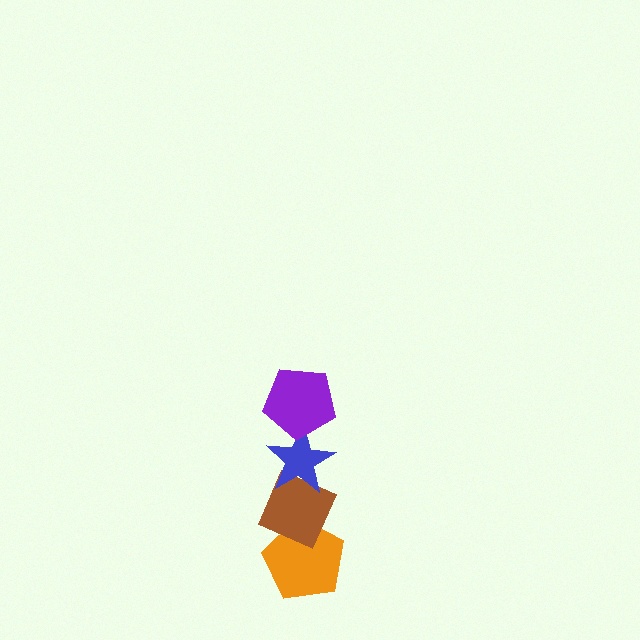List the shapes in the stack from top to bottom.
From top to bottom: the purple pentagon, the blue star, the brown diamond, the orange pentagon.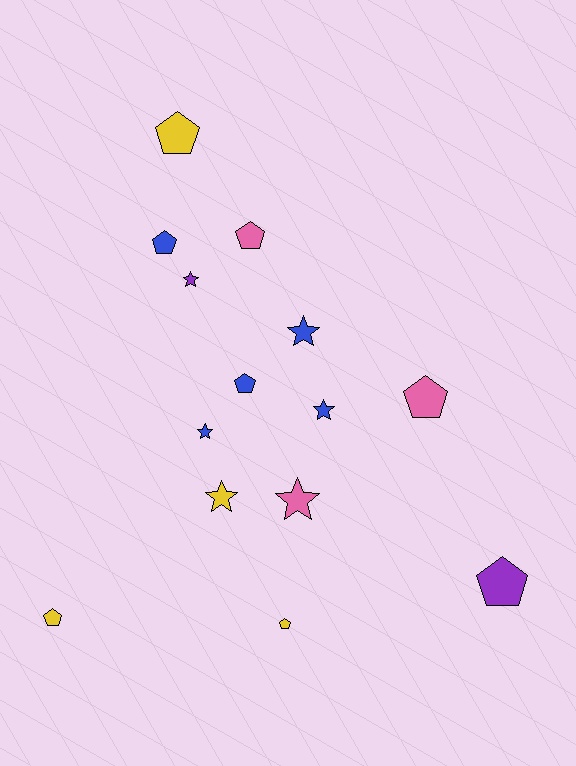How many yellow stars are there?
There is 1 yellow star.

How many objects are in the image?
There are 14 objects.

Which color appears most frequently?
Blue, with 5 objects.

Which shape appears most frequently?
Pentagon, with 8 objects.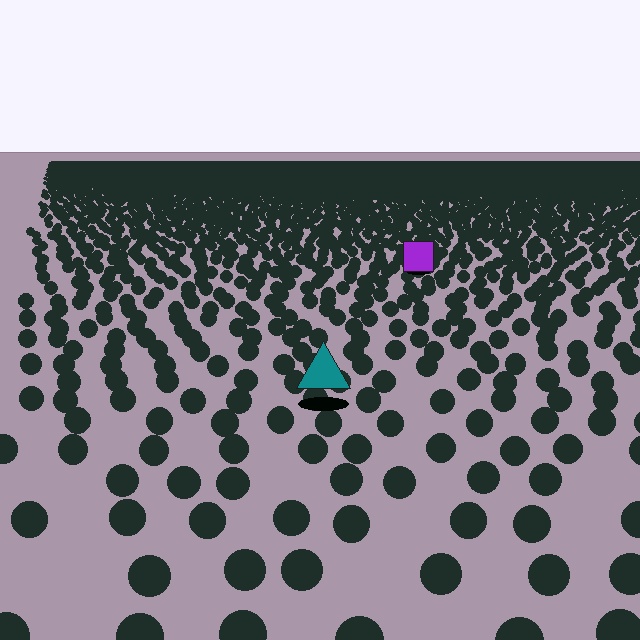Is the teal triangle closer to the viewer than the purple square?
Yes. The teal triangle is closer — you can tell from the texture gradient: the ground texture is coarser near it.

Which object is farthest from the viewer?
The purple square is farthest from the viewer. It appears smaller and the ground texture around it is denser.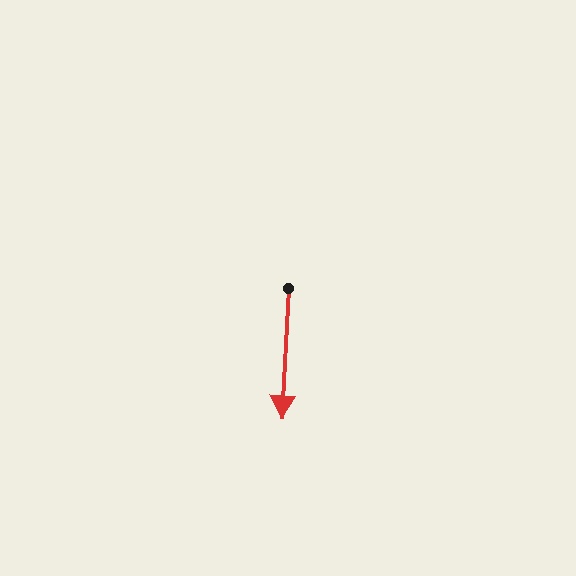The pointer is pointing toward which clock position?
Roughly 6 o'clock.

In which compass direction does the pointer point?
South.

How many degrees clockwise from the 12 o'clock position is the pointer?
Approximately 183 degrees.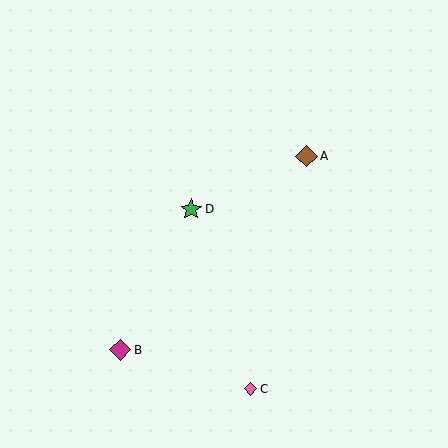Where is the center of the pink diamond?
The center of the pink diamond is at (251, 389).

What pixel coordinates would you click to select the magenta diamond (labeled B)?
Click at (120, 350) to select the magenta diamond B.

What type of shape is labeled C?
Shape C is a pink diamond.